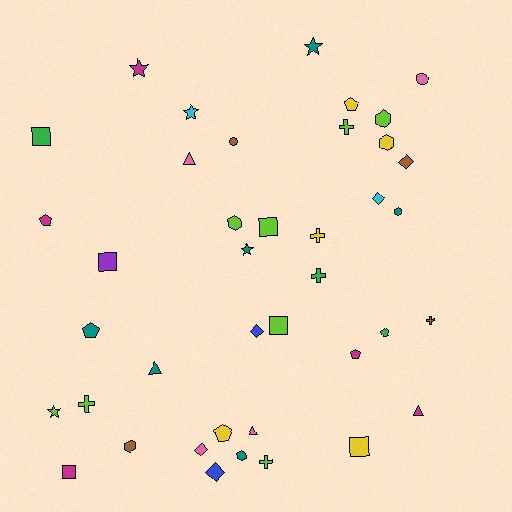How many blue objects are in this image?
There are 2 blue objects.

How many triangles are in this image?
There are 4 triangles.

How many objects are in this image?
There are 40 objects.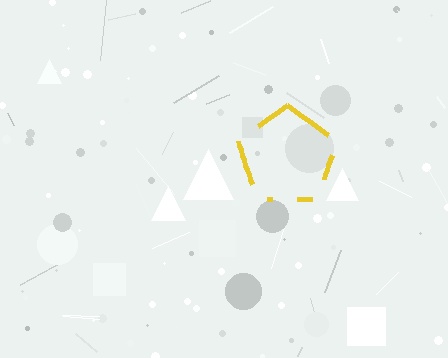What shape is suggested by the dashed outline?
The dashed outline suggests a pentagon.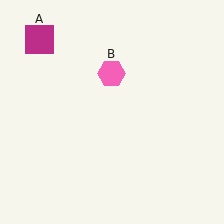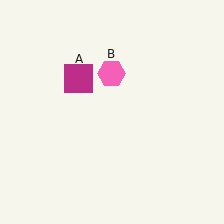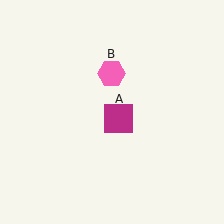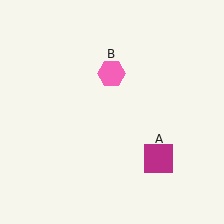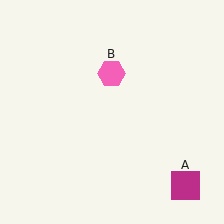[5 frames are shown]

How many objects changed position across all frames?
1 object changed position: magenta square (object A).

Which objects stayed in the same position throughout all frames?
Pink hexagon (object B) remained stationary.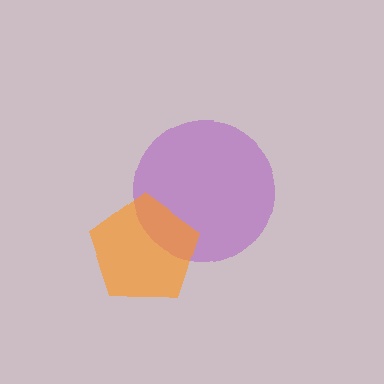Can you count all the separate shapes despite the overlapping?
Yes, there are 2 separate shapes.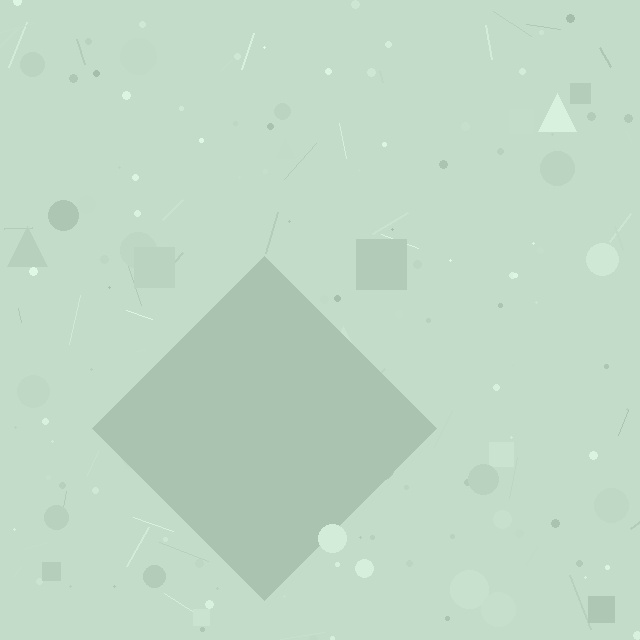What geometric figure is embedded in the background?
A diamond is embedded in the background.